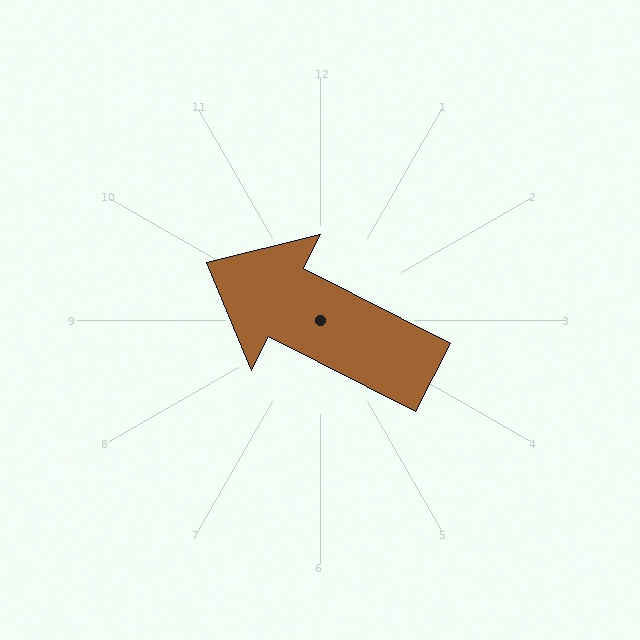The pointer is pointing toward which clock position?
Roughly 10 o'clock.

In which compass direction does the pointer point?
Northwest.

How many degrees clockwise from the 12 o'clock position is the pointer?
Approximately 297 degrees.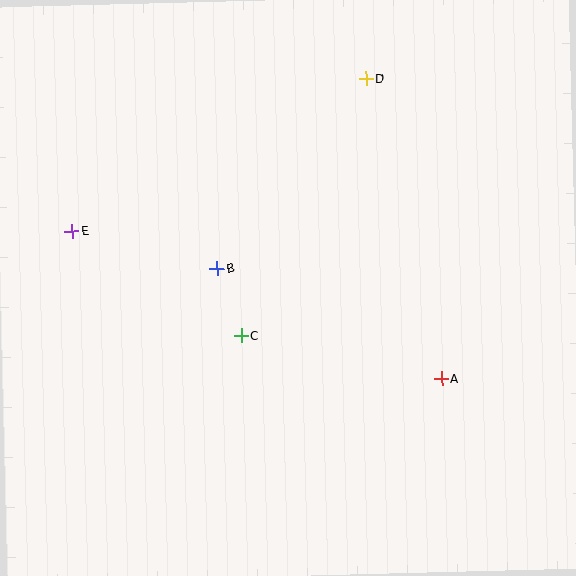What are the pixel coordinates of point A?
Point A is at (442, 379).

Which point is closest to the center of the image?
Point C at (242, 336) is closest to the center.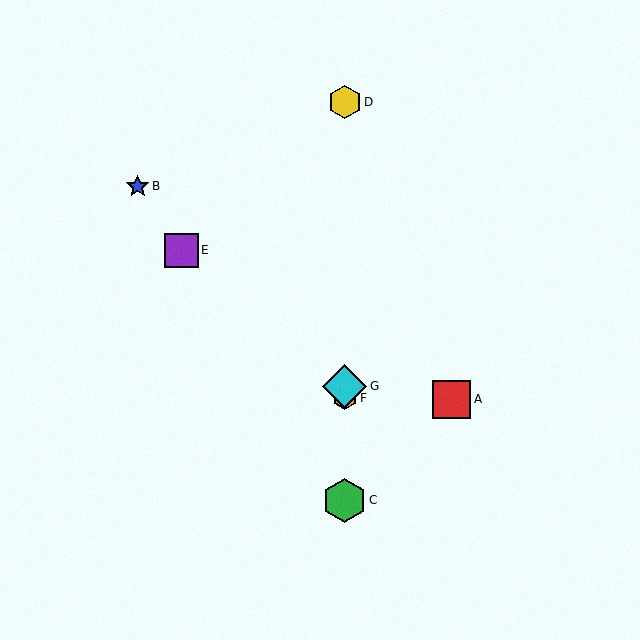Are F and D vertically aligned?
Yes, both are at x≈345.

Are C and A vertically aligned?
No, C is at x≈345 and A is at x≈451.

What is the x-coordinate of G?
Object G is at x≈345.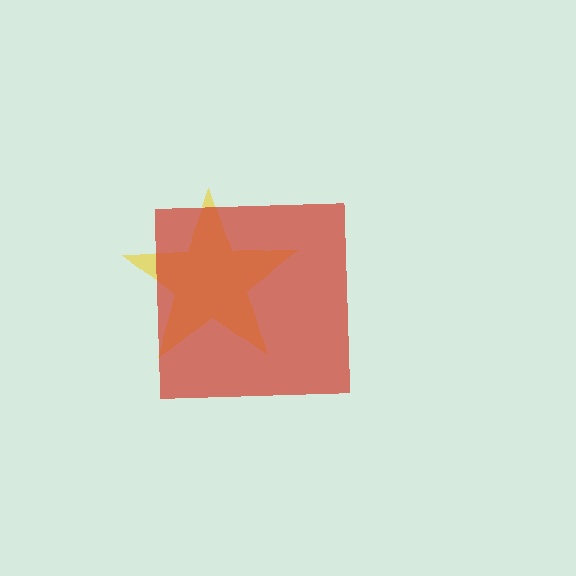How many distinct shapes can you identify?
There are 2 distinct shapes: a yellow star, a red square.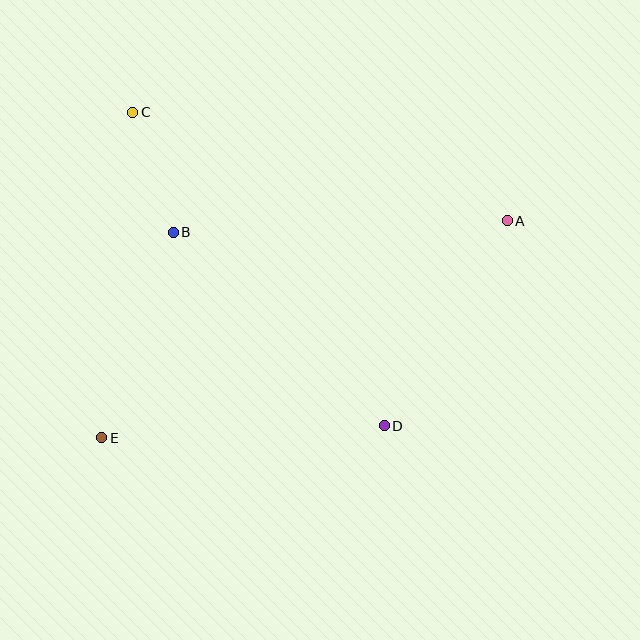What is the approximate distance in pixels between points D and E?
The distance between D and E is approximately 283 pixels.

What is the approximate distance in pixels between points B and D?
The distance between B and D is approximately 286 pixels.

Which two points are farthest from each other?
Points A and E are farthest from each other.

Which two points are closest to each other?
Points B and C are closest to each other.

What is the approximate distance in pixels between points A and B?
The distance between A and B is approximately 334 pixels.